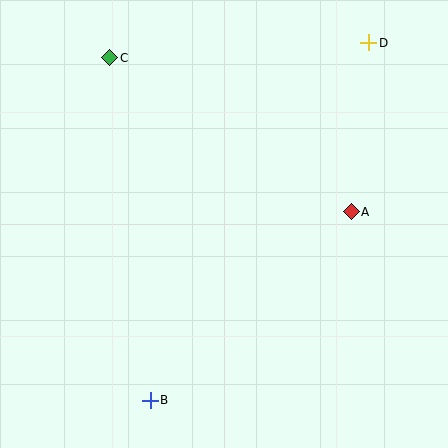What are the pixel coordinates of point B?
Point B is at (150, 400).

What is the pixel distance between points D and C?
The distance between D and C is 260 pixels.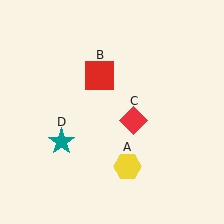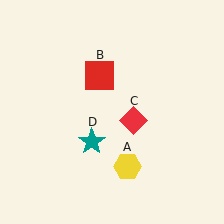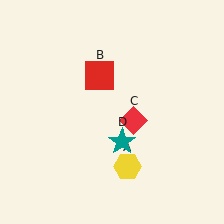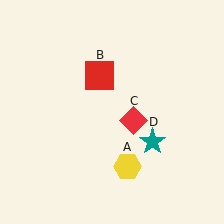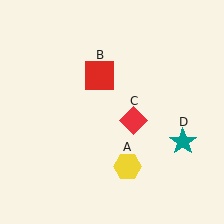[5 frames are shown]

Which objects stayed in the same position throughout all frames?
Yellow hexagon (object A) and red square (object B) and red diamond (object C) remained stationary.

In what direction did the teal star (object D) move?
The teal star (object D) moved right.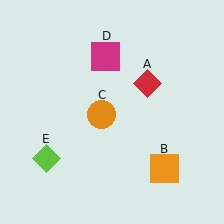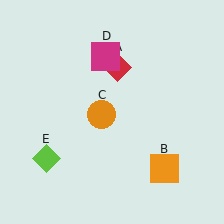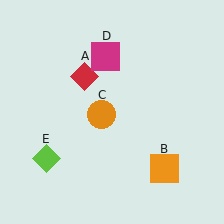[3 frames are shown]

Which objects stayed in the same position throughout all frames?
Orange square (object B) and orange circle (object C) and magenta square (object D) and lime diamond (object E) remained stationary.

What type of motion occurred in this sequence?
The red diamond (object A) rotated counterclockwise around the center of the scene.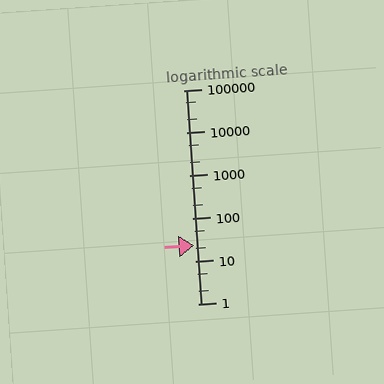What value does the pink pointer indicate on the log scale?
The pointer indicates approximately 23.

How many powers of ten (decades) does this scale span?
The scale spans 5 decades, from 1 to 100000.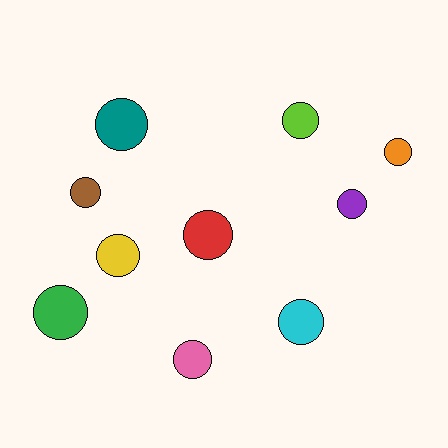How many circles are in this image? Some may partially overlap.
There are 10 circles.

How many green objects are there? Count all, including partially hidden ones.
There is 1 green object.